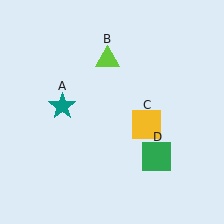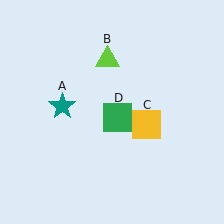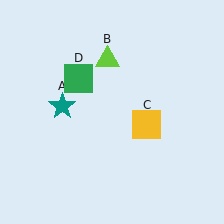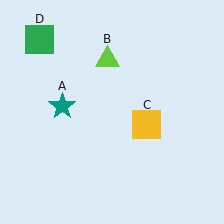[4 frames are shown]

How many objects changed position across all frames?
1 object changed position: green square (object D).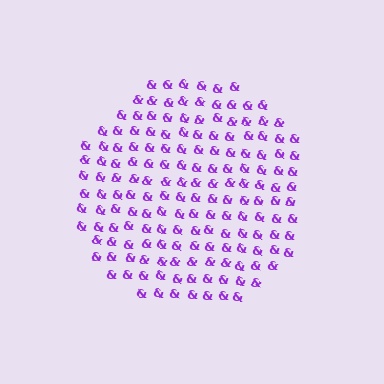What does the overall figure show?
The overall figure shows a circle.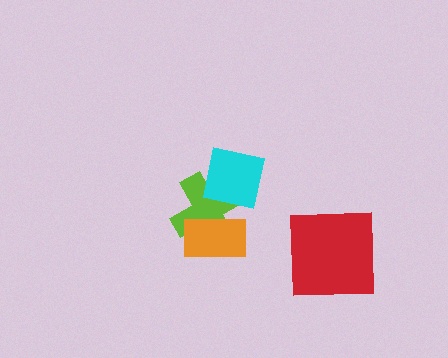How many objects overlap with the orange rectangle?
1 object overlaps with the orange rectangle.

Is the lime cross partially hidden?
Yes, it is partially covered by another shape.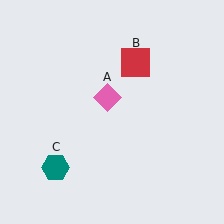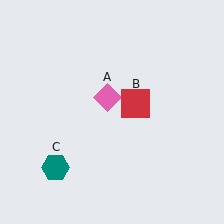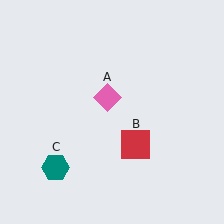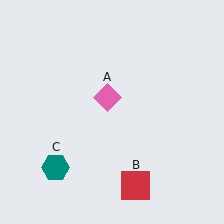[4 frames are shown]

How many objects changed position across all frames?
1 object changed position: red square (object B).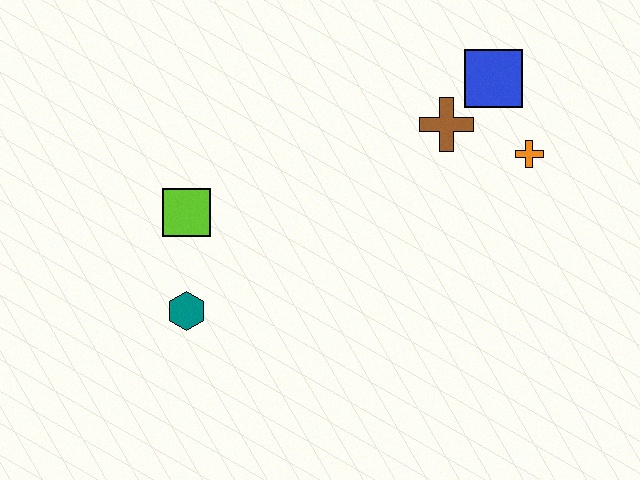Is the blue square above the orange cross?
Yes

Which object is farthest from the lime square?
The orange cross is farthest from the lime square.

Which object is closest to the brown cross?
The blue square is closest to the brown cross.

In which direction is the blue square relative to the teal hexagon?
The blue square is to the right of the teal hexagon.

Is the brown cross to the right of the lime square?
Yes